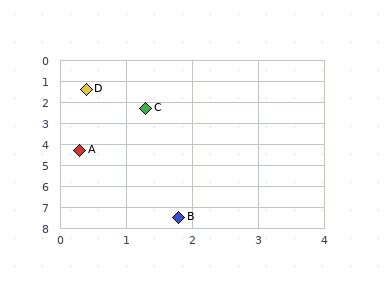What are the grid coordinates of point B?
Point B is at approximately (1.8, 7.5).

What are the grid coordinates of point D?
Point D is at approximately (0.4, 1.4).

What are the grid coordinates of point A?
Point A is at approximately (0.3, 4.3).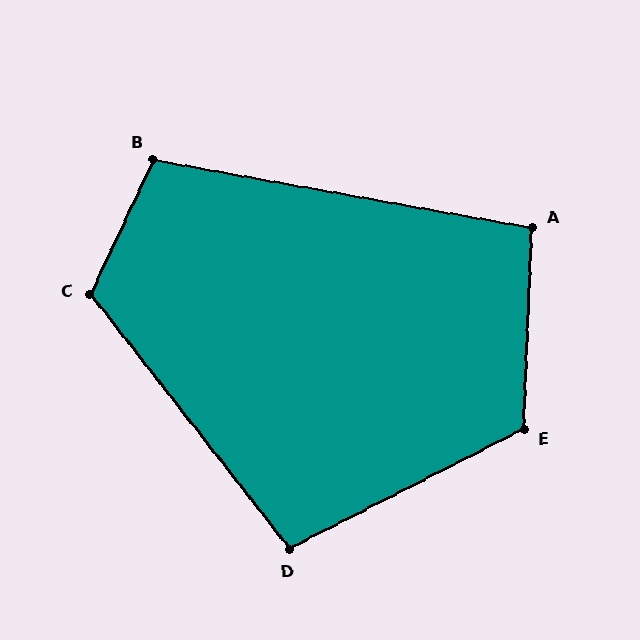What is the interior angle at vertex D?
Approximately 101 degrees (obtuse).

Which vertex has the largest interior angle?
E, at approximately 119 degrees.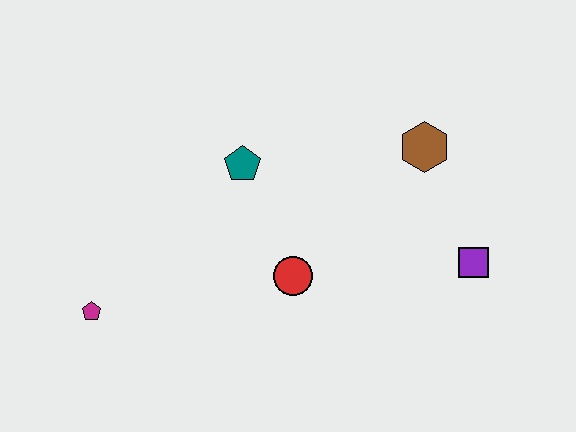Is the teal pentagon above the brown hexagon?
No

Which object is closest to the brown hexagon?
The purple square is closest to the brown hexagon.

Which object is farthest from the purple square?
The magenta pentagon is farthest from the purple square.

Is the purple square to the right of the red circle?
Yes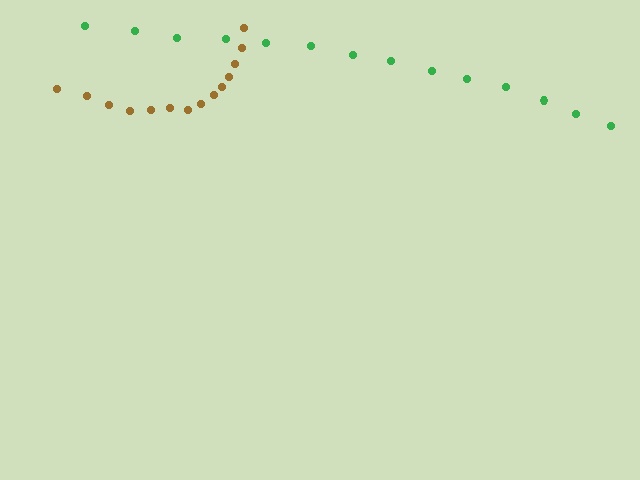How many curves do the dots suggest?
There are 2 distinct paths.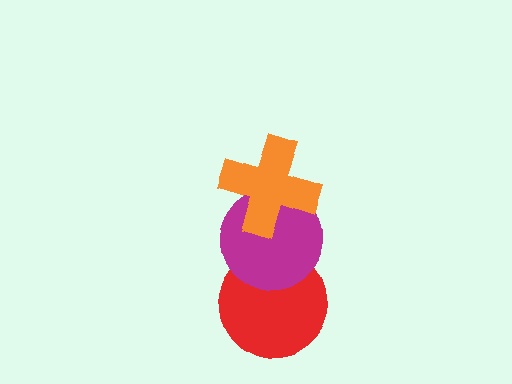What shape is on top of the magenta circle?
The orange cross is on top of the magenta circle.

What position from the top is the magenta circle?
The magenta circle is 2nd from the top.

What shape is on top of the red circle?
The magenta circle is on top of the red circle.